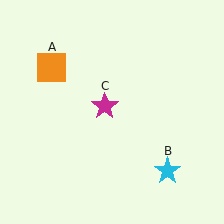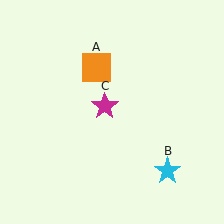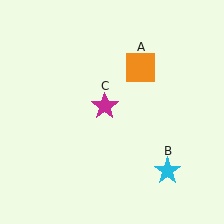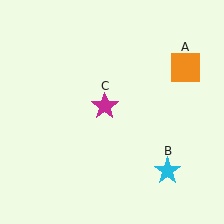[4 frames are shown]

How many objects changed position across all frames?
1 object changed position: orange square (object A).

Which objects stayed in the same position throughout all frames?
Cyan star (object B) and magenta star (object C) remained stationary.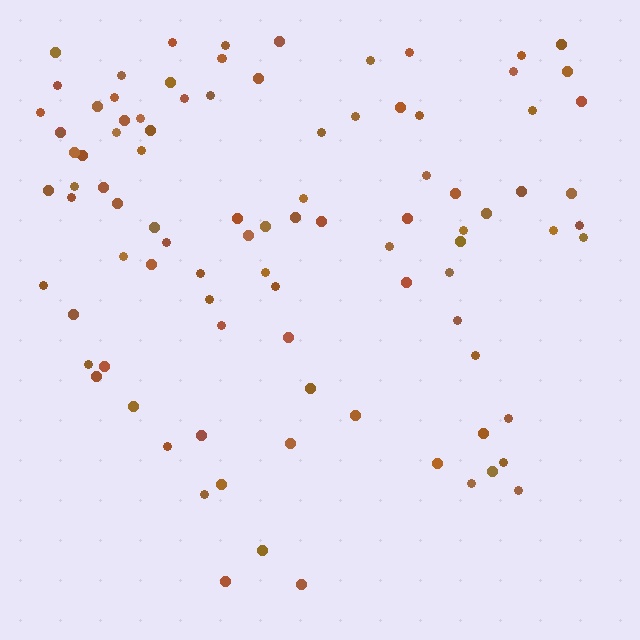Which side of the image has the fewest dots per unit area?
The bottom.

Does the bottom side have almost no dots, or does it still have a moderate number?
Still a moderate number, just noticeably fewer than the top.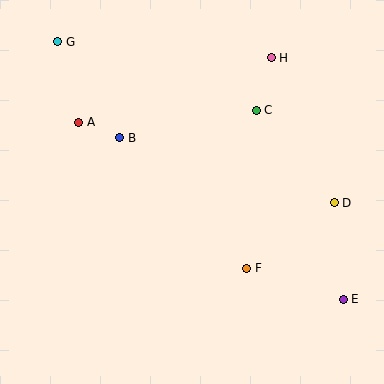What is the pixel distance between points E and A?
The distance between E and A is 318 pixels.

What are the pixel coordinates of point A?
Point A is at (79, 122).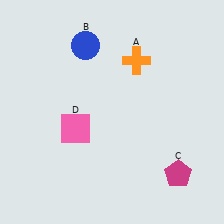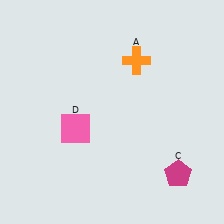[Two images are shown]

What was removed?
The blue circle (B) was removed in Image 2.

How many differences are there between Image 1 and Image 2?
There is 1 difference between the two images.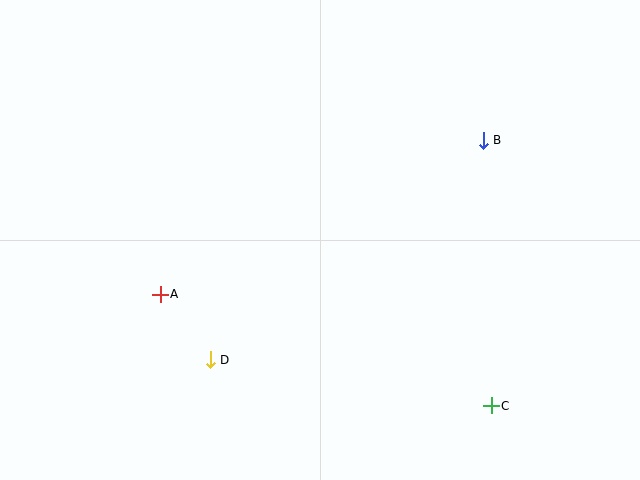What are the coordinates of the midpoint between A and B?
The midpoint between A and B is at (322, 217).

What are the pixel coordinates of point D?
Point D is at (210, 360).